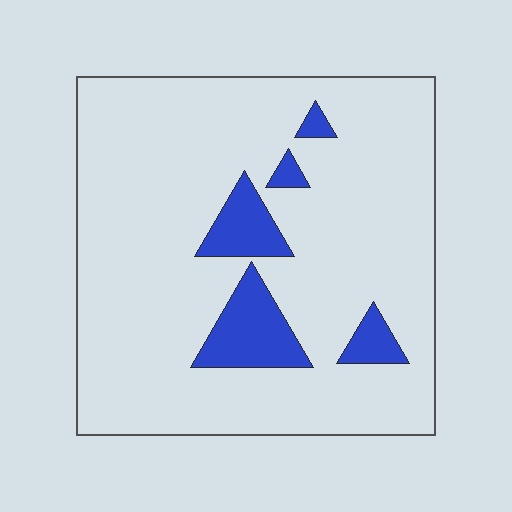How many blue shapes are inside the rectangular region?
5.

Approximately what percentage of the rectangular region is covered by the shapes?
Approximately 10%.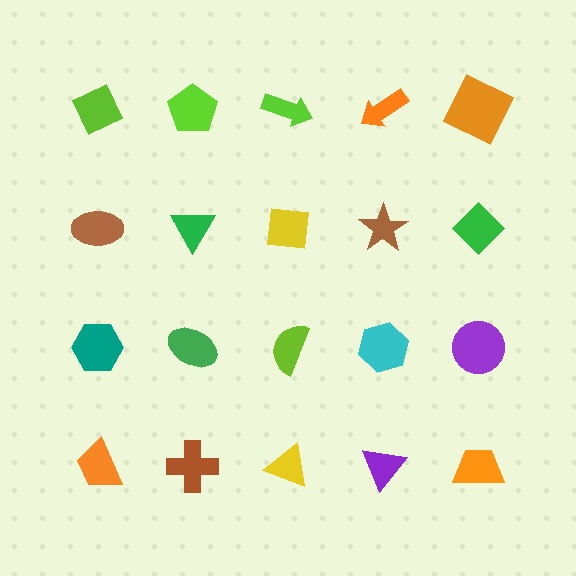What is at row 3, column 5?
A purple circle.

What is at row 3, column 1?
A teal hexagon.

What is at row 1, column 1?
A lime diamond.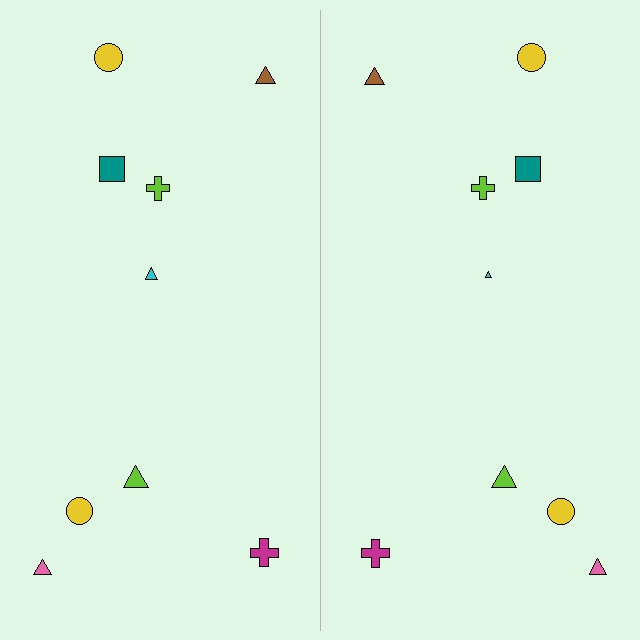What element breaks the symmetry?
The cyan triangle on the right side has a different size than its mirror counterpart.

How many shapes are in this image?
There are 18 shapes in this image.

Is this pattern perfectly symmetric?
No, the pattern is not perfectly symmetric. The cyan triangle on the right side has a different size than its mirror counterpart.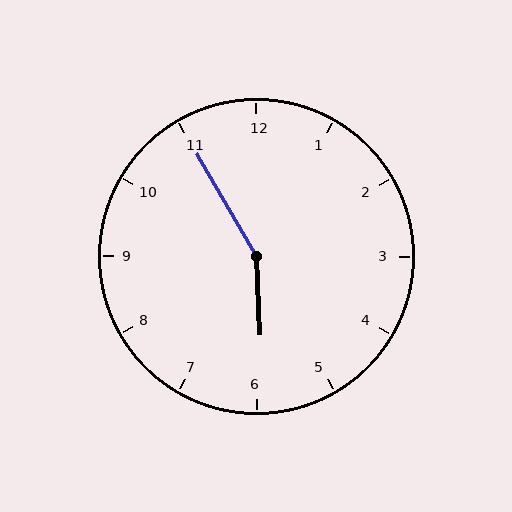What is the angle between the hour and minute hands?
Approximately 152 degrees.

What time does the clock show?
5:55.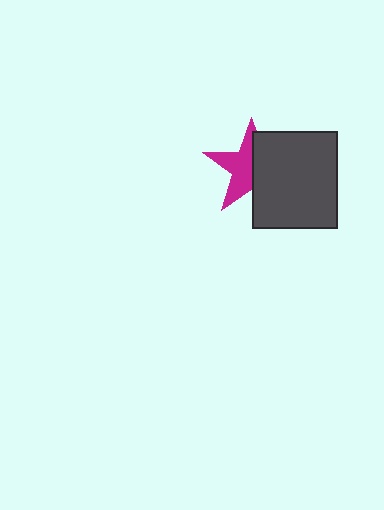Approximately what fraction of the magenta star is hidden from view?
Roughly 49% of the magenta star is hidden behind the dark gray rectangle.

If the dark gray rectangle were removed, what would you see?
You would see the complete magenta star.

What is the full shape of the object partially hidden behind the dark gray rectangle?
The partially hidden object is a magenta star.